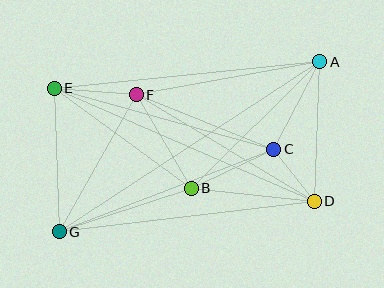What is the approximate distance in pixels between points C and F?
The distance between C and F is approximately 148 pixels.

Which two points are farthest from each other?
Points A and G are farthest from each other.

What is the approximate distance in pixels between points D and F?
The distance between D and F is approximately 207 pixels.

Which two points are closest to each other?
Points C and D are closest to each other.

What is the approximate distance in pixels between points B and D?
The distance between B and D is approximately 124 pixels.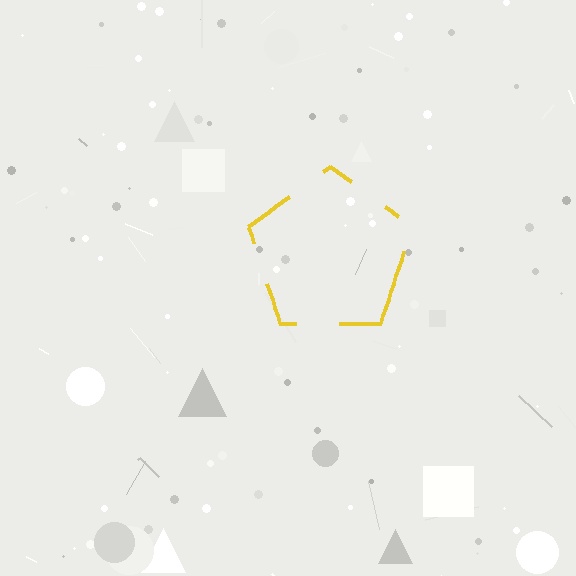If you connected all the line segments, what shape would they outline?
They would outline a pentagon.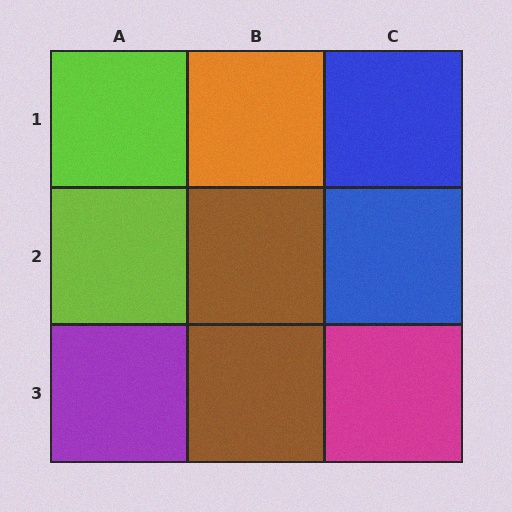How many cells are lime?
2 cells are lime.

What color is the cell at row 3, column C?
Magenta.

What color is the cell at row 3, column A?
Purple.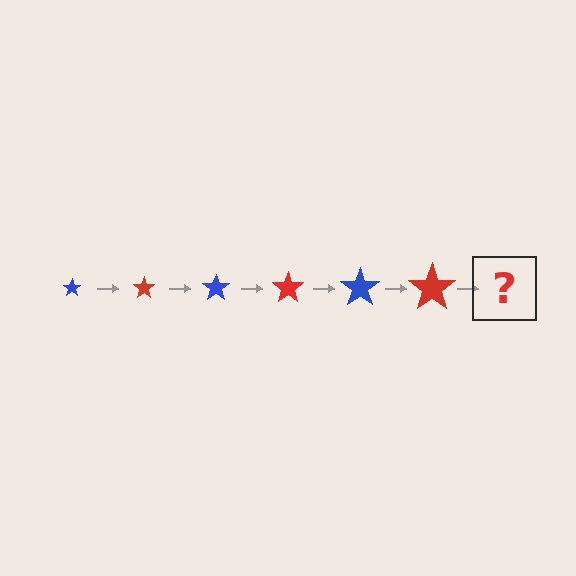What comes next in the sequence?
The next element should be a blue star, larger than the previous one.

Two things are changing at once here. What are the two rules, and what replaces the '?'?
The two rules are that the star grows larger each step and the color cycles through blue and red. The '?' should be a blue star, larger than the previous one.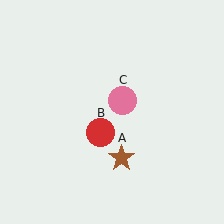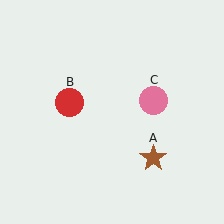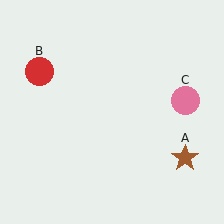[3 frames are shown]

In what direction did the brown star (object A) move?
The brown star (object A) moved right.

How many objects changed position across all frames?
3 objects changed position: brown star (object A), red circle (object B), pink circle (object C).